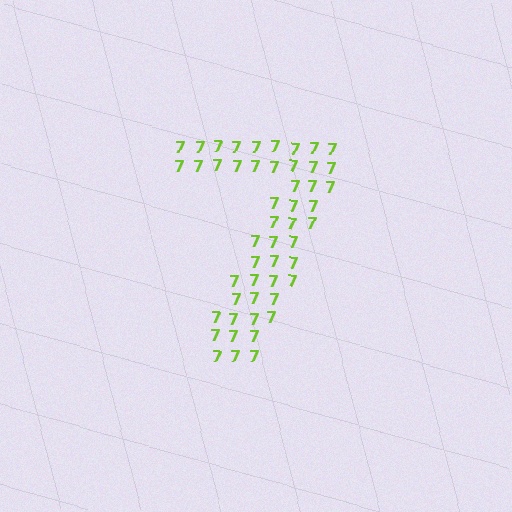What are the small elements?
The small elements are digit 7's.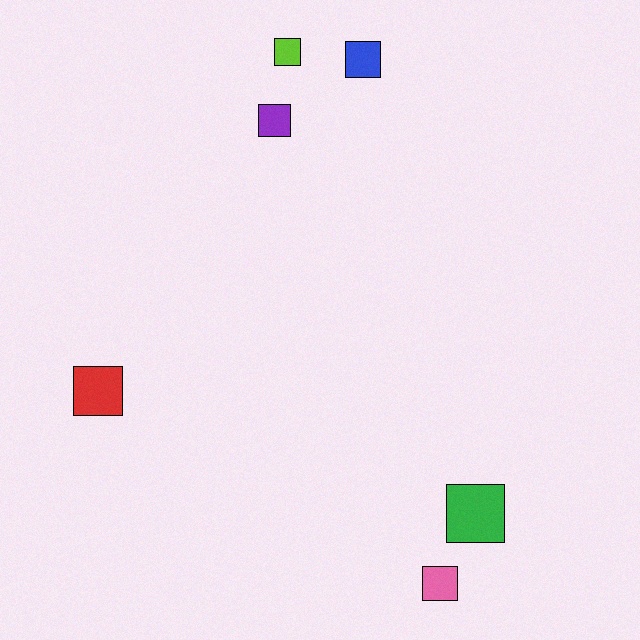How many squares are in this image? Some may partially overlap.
There are 6 squares.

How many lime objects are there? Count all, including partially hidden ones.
There is 1 lime object.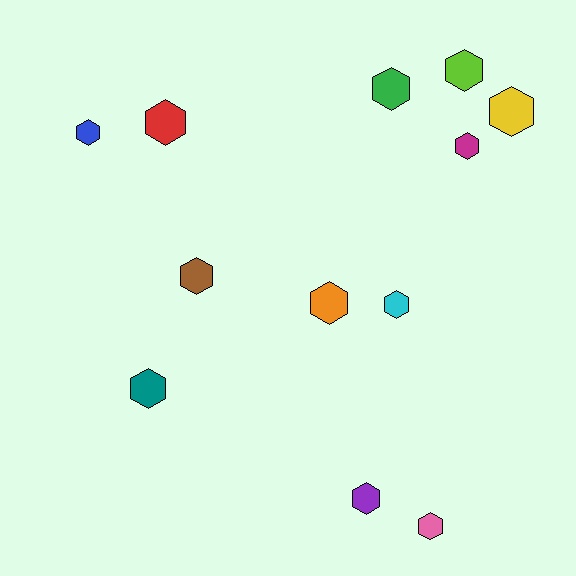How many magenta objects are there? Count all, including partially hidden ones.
There is 1 magenta object.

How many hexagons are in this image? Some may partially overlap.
There are 12 hexagons.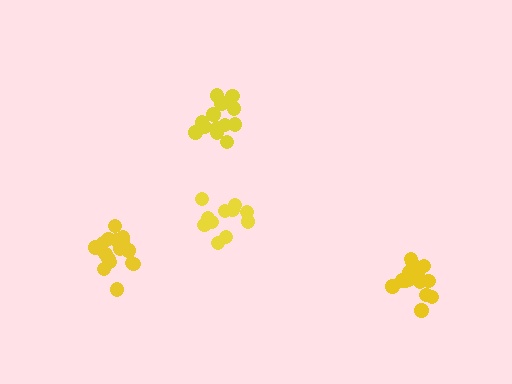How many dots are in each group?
Group 1: 11 dots, Group 2: 15 dots, Group 3: 15 dots, Group 4: 16 dots (57 total).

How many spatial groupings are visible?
There are 4 spatial groupings.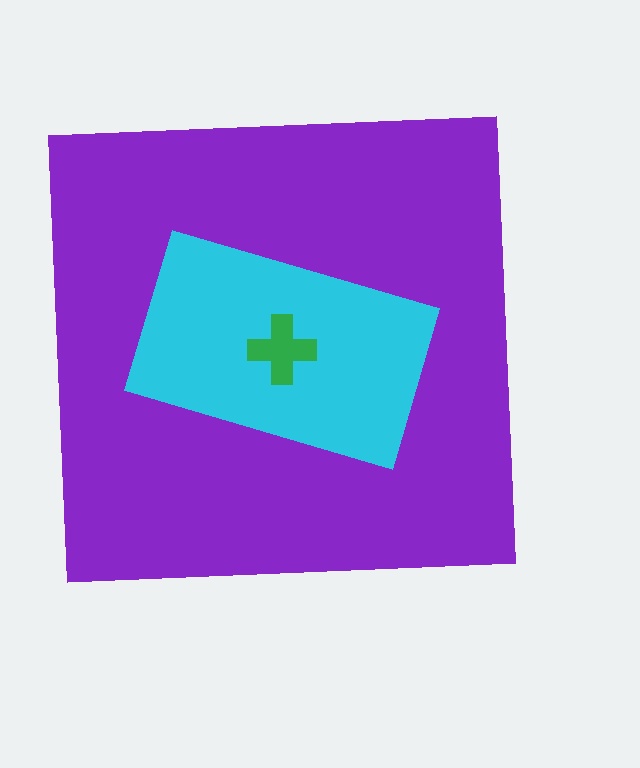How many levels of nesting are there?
3.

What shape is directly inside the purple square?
The cyan rectangle.